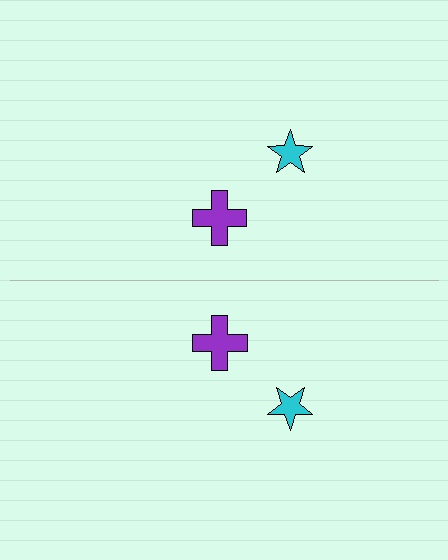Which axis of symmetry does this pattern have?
The pattern has a horizontal axis of symmetry running through the center of the image.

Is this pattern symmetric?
Yes, this pattern has bilateral (reflection) symmetry.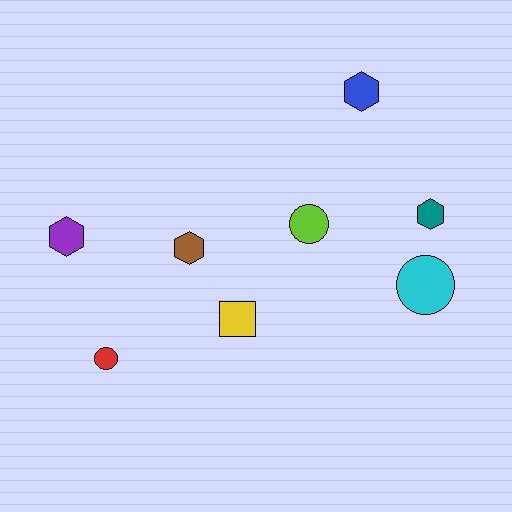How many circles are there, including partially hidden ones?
There are 3 circles.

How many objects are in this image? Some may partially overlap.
There are 8 objects.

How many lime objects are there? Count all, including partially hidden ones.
There is 1 lime object.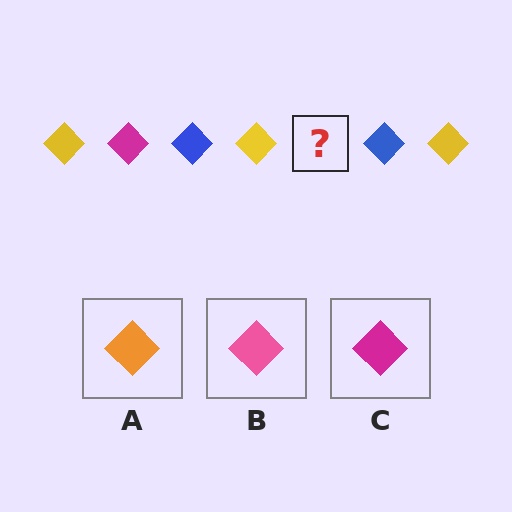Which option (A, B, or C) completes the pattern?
C.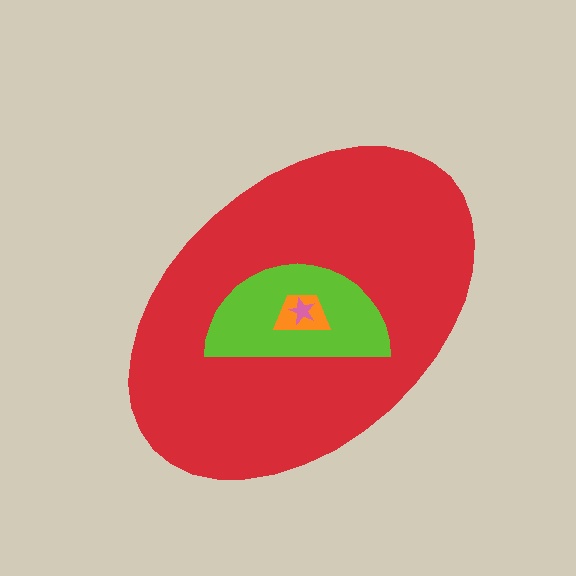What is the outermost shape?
The red ellipse.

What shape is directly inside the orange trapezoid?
The pink star.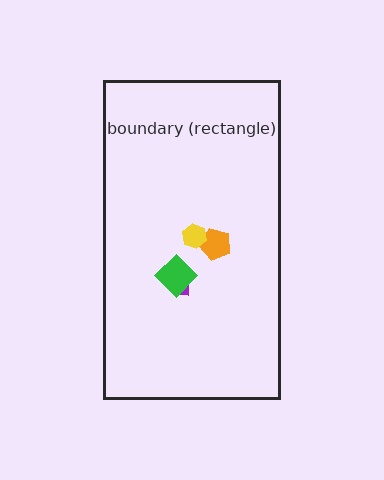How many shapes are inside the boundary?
4 inside, 0 outside.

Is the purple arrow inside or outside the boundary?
Inside.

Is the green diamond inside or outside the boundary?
Inside.